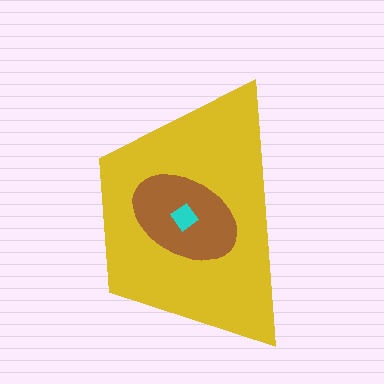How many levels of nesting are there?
3.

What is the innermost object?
The cyan diamond.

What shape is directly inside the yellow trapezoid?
The brown ellipse.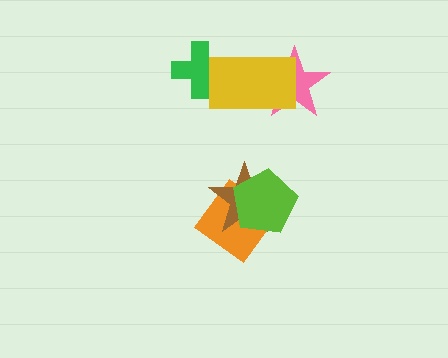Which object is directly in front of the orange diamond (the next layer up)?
The brown star is directly in front of the orange diamond.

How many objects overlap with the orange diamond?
2 objects overlap with the orange diamond.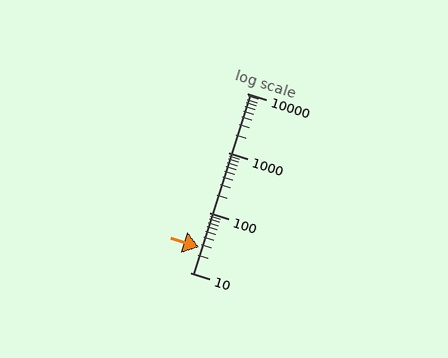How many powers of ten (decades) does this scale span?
The scale spans 3 decades, from 10 to 10000.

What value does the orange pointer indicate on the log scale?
The pointer indicates approximately 26.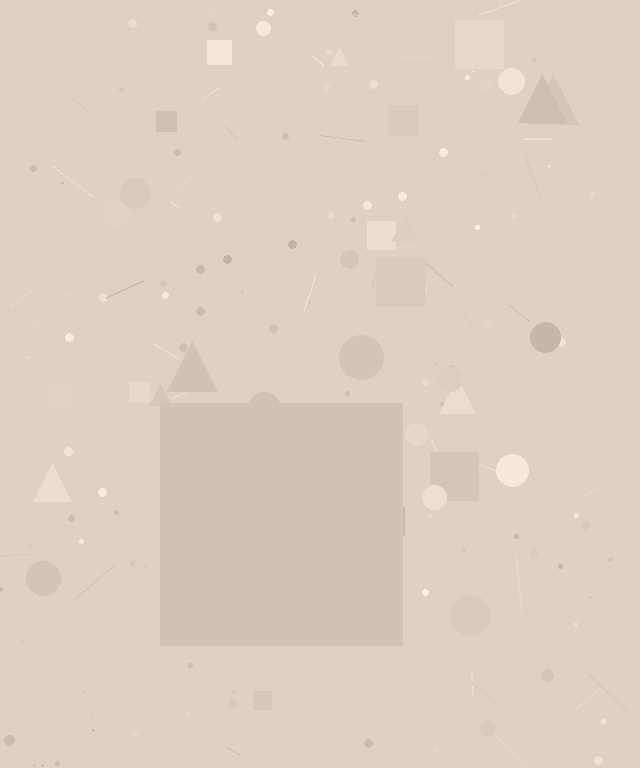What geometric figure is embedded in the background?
A square is embedded in the background.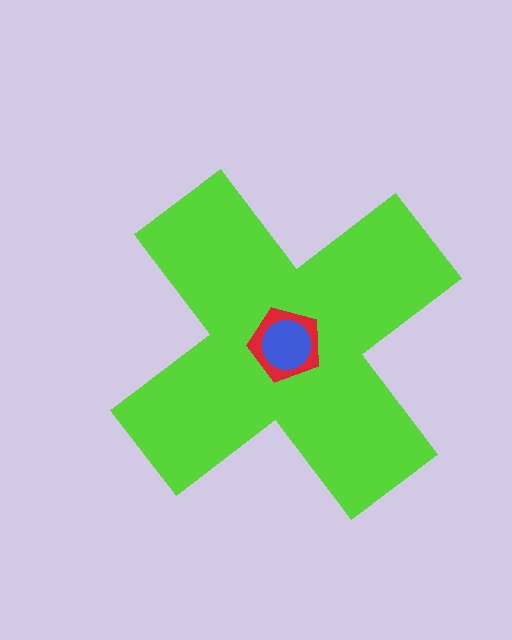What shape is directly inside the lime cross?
The red pentagon.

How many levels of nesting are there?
3.